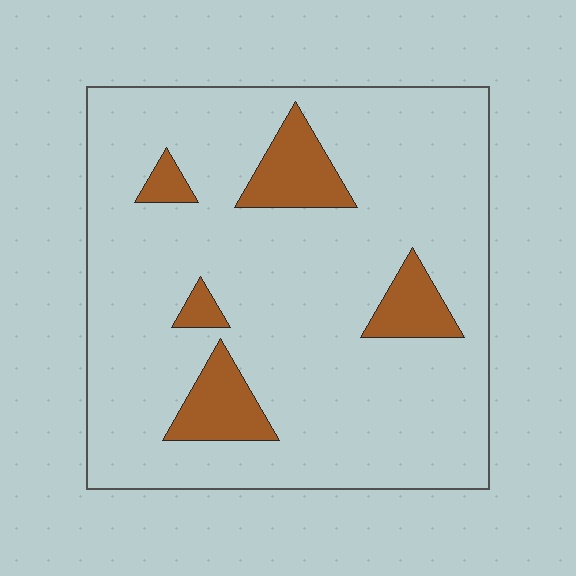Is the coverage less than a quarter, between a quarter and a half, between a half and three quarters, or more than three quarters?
Less than a quarter.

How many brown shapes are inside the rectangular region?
5.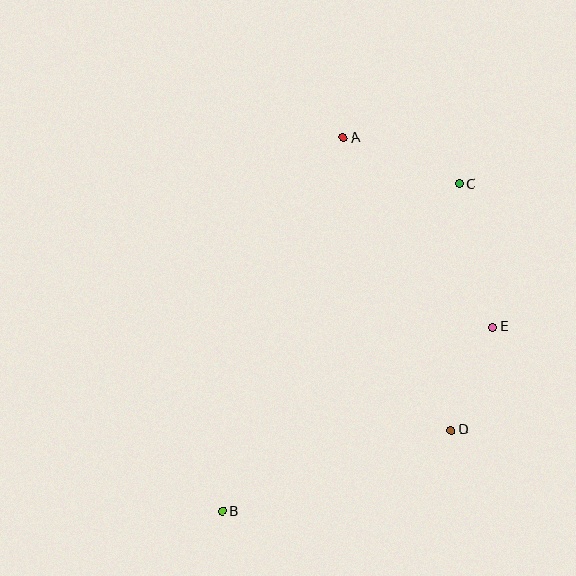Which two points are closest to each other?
Points D and E are closest to each other.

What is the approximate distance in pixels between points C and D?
The distance between C and D is approximately 246 pixels.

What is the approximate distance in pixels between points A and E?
The distance between A and E is approximately 242 pixels.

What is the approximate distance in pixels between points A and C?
The distance between A and C is approximately 125 pixels.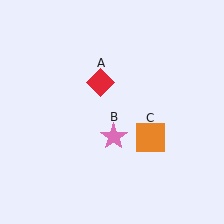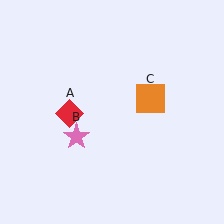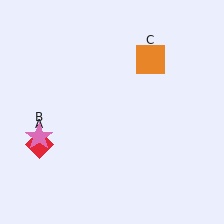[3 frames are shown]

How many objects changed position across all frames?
3 objects changed position: red diamond (object A), pink star (object B), orange square (object C).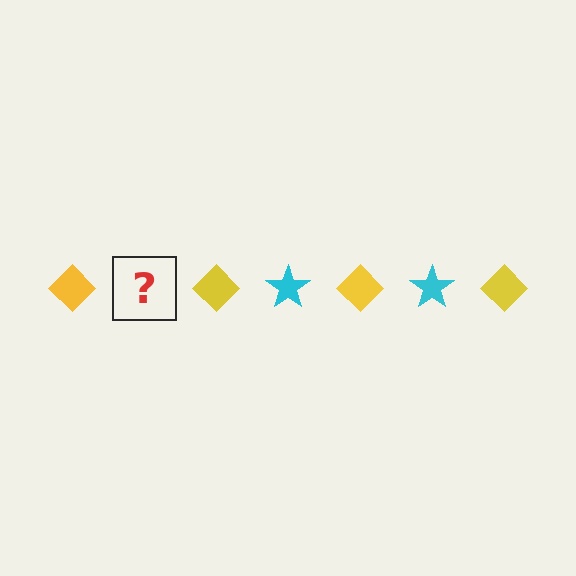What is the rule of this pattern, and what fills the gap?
The rule is that the pattern alternates between yellow diamond and cyan star. The gap should be filled with a cyan star.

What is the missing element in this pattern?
The missing element is a cyan star.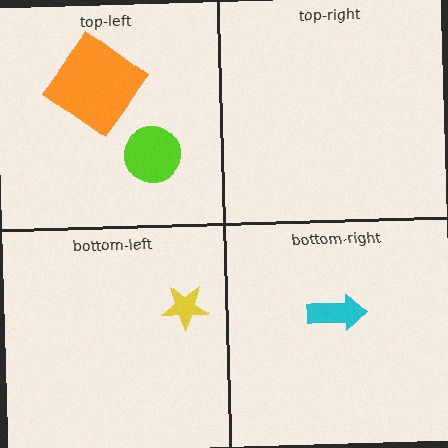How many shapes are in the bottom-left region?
1.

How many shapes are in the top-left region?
2.